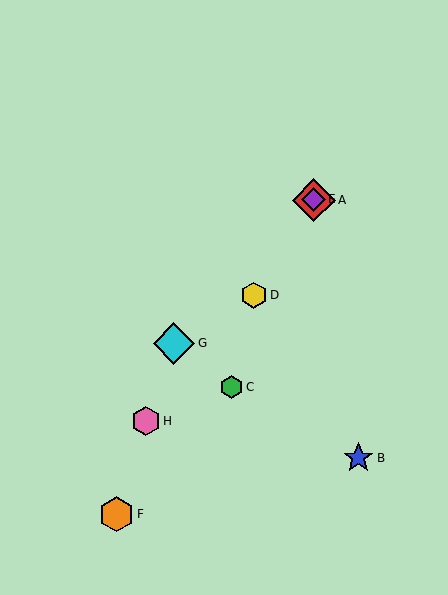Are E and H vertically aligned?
No, E is at x≈314 and H is at x≈146.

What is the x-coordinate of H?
Object H is at x≈146.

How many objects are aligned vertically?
2 objects (A, E) are aligned vertically.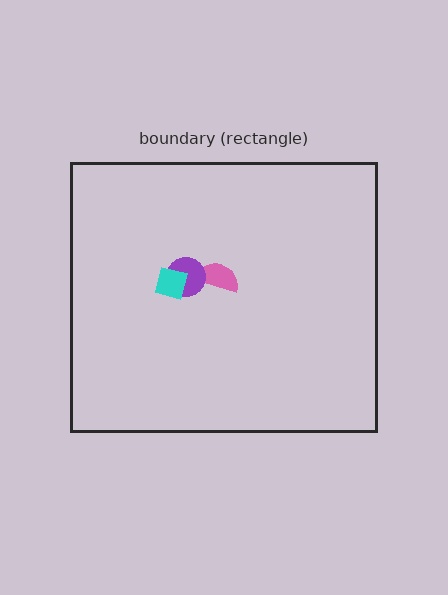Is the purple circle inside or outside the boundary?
Inside.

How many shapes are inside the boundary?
3 inside, 0 outside.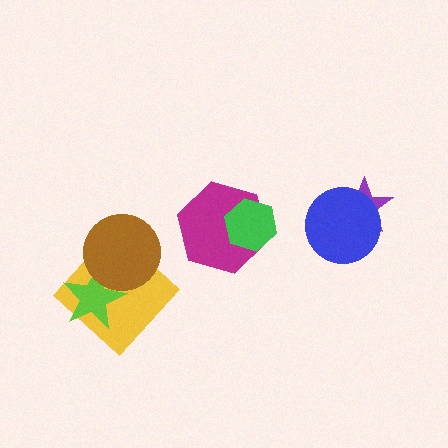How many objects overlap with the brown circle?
2 objects overlap with the brown circle.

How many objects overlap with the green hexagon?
1 object overlaps with the green hexagon.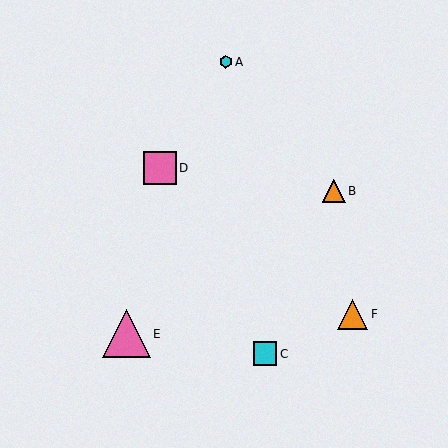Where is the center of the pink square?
The center of the pink square is at (160, 168).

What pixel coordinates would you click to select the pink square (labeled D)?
Click at (160, 168) to select the pink square D.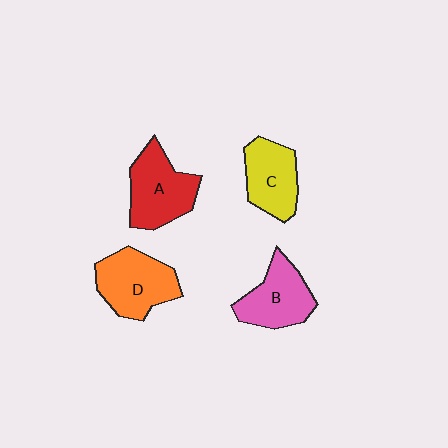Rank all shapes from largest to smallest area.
From largest to smallest: D (orange), A (red), B (pink), C (yellow).